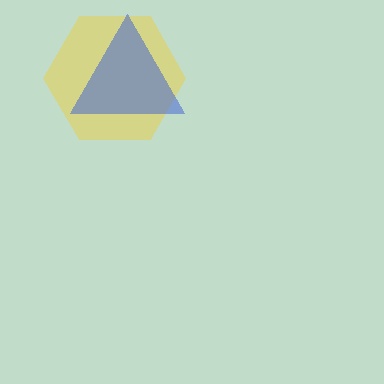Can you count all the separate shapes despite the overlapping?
Yes, there are 2 separate shapes.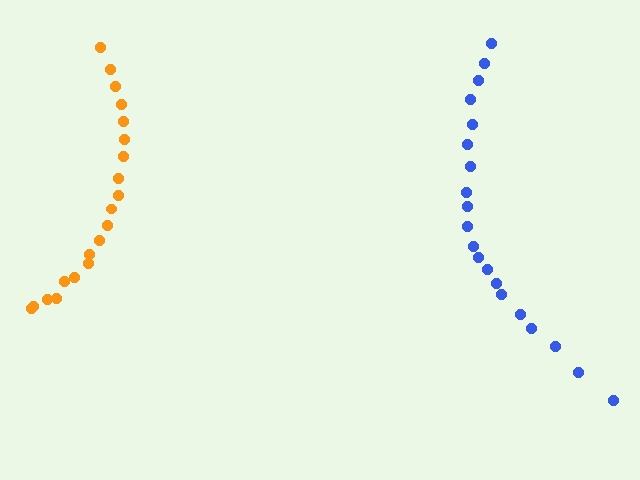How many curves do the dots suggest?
There are 2 distinct paths.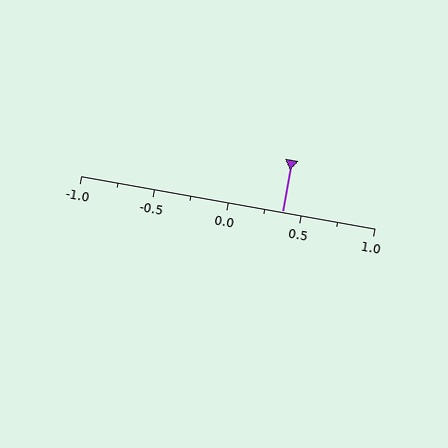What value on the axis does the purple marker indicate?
The marker indicates approximately 0.38.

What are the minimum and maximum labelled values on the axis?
The axis runs from -1.0 to 1.0.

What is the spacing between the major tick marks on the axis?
The major ticks are spaced 0.5 apart.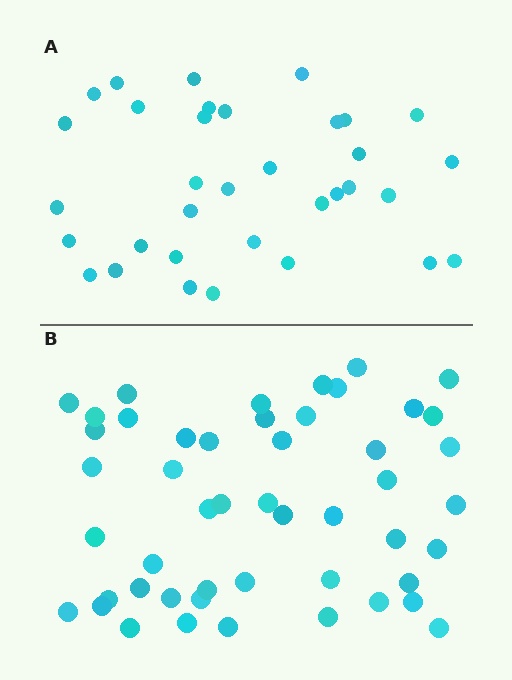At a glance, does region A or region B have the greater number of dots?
Region B (the bottom region) has more dots.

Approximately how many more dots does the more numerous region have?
Region B has approximately 15 more dots than region A.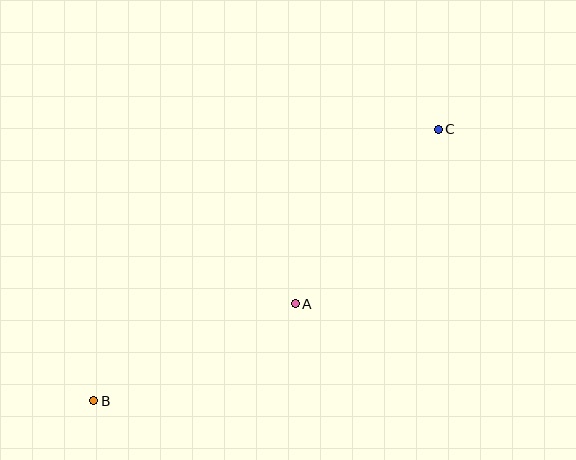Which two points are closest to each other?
Points A and B are closest to each other.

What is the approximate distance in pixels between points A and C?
The distance between A and C is approximately 226 pixels.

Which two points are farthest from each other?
Points B and C are farthest from each other.